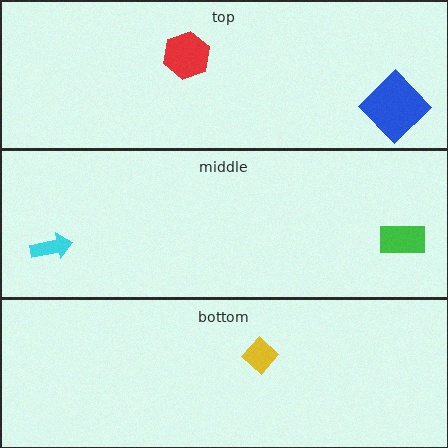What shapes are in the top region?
The red hexagon, the blue diamond.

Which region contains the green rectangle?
The middle region.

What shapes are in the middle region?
The cyan arrow, the green rectangle.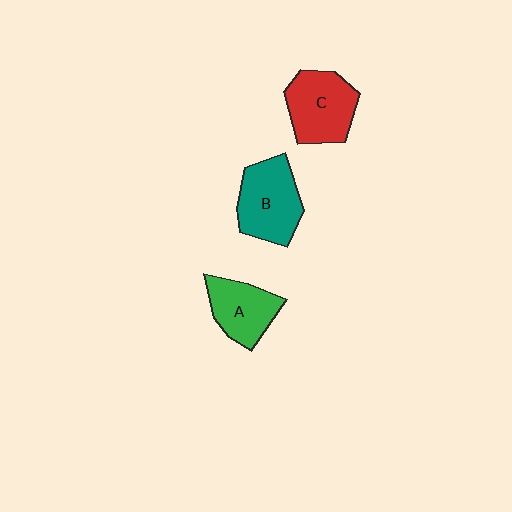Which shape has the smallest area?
Shape A (green).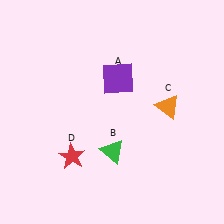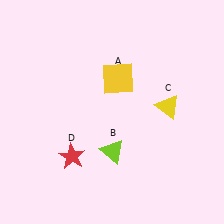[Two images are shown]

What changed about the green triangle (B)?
In Image 1, B is green. In Image 2, it changed to lime.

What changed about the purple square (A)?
In Image 1, A is purple. In Image 2, it changed to yellow.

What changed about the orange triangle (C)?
In Image 1, C is orange. In Image 2, it changed to yellow.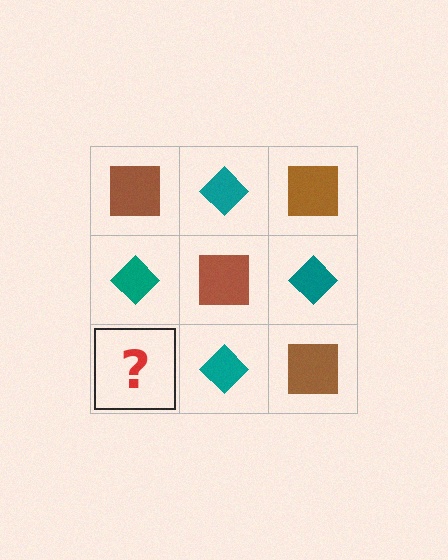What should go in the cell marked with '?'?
The missing cell should contain a brown square.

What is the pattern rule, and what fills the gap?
The rule is that it alternates brown square and teal diamond in a checkerboard pattern. The gap should be filled with a brown square.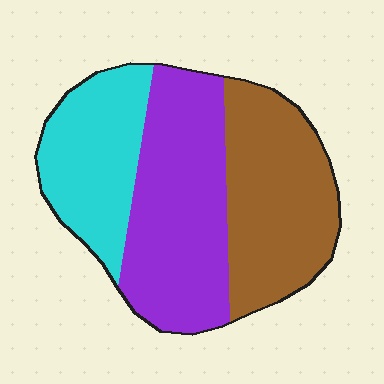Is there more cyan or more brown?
Brown.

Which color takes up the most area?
Purple, at roughly 40%.